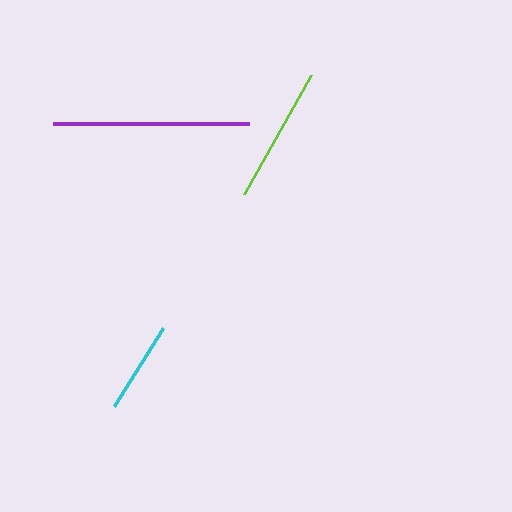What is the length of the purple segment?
The purple segment is approximately 196 pixels long.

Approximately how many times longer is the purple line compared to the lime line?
The purple line is approximately 1.4 times the length of the lime line.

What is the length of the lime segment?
The lime segment is approximately 137 pixels long.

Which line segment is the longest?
The purple line is the longest at approximately 196 pixels.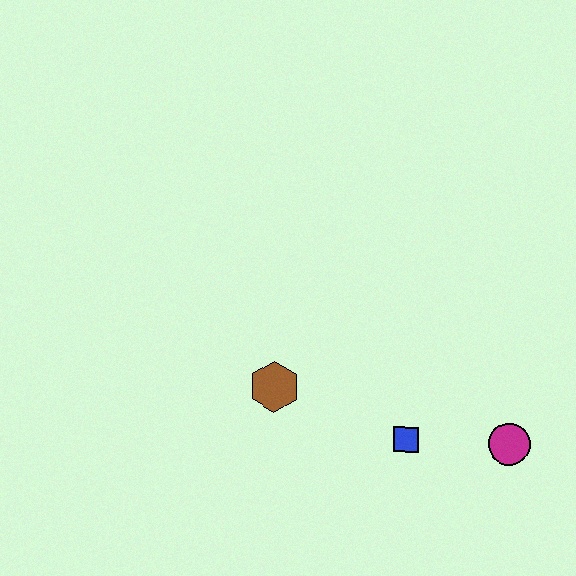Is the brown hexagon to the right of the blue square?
No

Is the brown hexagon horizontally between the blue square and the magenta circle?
No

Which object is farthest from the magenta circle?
The brown hexagon is farthest from the magenta circle.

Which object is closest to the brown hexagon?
The blue square is closest to the brown hexagon.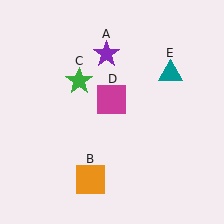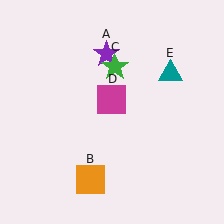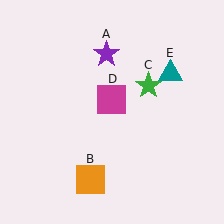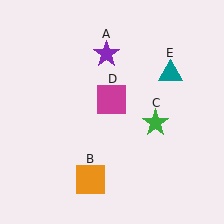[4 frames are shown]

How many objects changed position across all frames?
1 object changed position: green star (object C).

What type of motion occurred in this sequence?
The green star (object C) rotated clockwise around the center of the scene.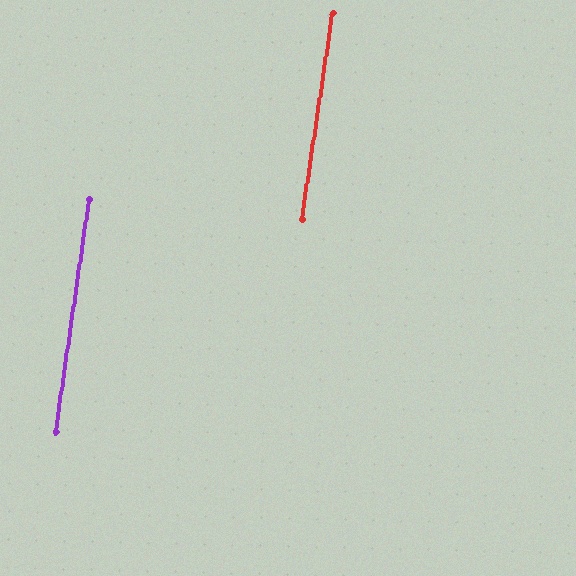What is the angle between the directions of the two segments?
Approximately 0 degrees.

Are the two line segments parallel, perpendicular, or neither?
Parallel — their directions differ by only 0.3°.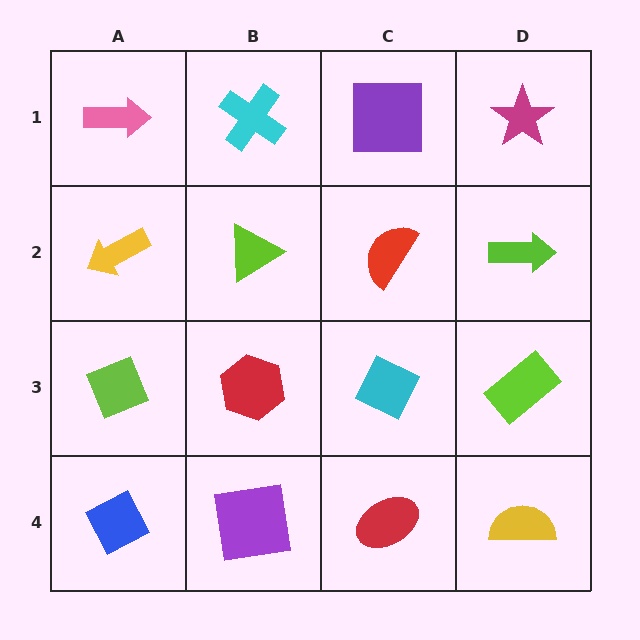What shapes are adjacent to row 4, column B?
A red hexagon (row 3, column B), a blue diamond (row 4, column A), a red ellipse (row 4, column C).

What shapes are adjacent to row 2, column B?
A cyan cross (row 1, column B), a red hexagon (row 3, column B), a yellow arrow (row 2, column A), a red semicircle (row 2, column C).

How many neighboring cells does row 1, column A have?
2.